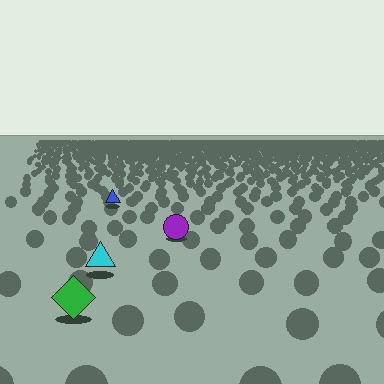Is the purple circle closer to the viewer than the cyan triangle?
No. The cyan triangle is closer — you can tell from the texture gradient: the ground texture is coarser near it.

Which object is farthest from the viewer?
The blue triangle is farthest from the viewer. It appears smaller and the ground texture around it is denser.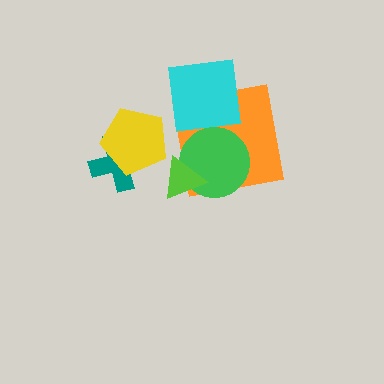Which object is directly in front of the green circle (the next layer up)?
The lime triangle is directly in front of the green circle.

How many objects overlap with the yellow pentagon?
1 object overlaps with the yellow pentagon.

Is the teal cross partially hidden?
Yes, it is partially covered by another shape.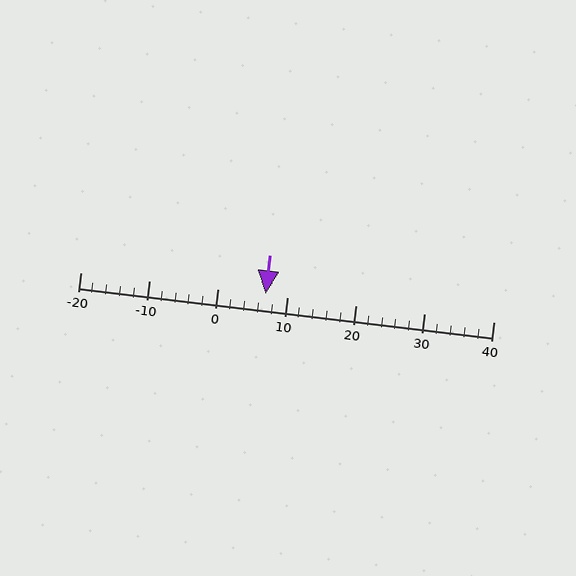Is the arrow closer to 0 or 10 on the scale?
The arrow is closer to 10.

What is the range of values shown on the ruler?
The ruler shows values from -20 to 40.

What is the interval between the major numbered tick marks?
The major tick marks are spaced 10 units apart.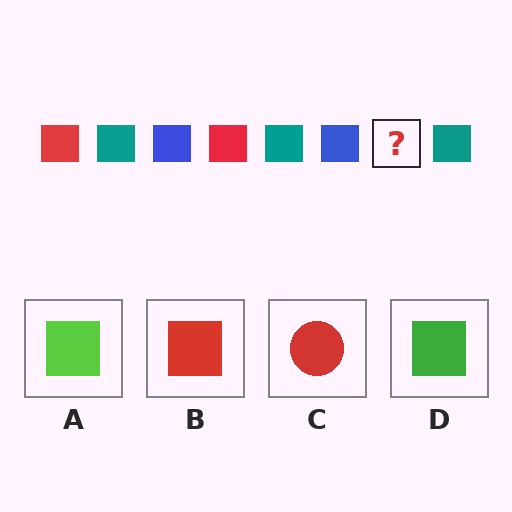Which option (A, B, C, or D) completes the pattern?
B.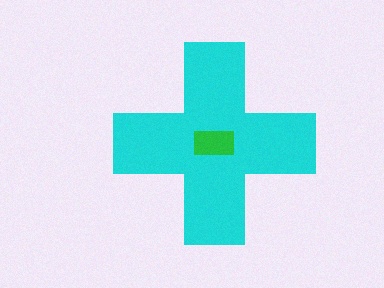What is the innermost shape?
The green rectangle.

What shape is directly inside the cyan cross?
The green rectangle.